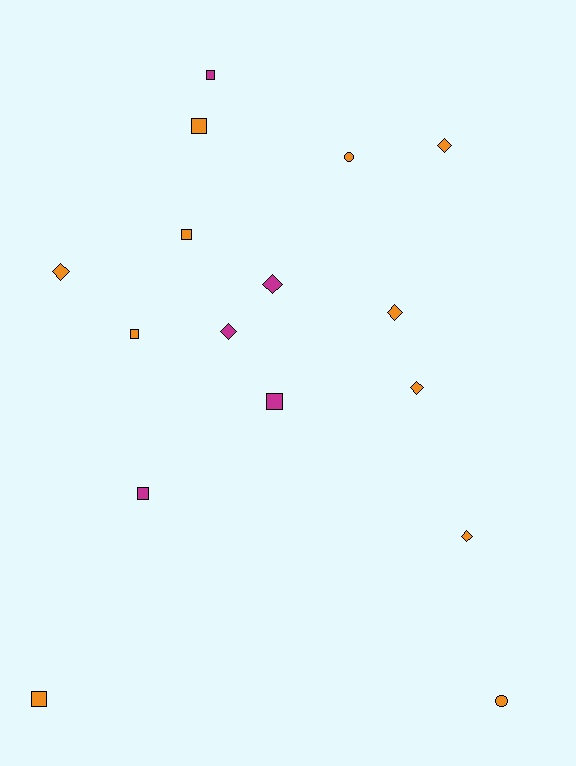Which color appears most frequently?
Orange, with 11 objects.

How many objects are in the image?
There are 16 objects.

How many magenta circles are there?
There are no magenta circles.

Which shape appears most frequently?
Diamond, with 7 objects.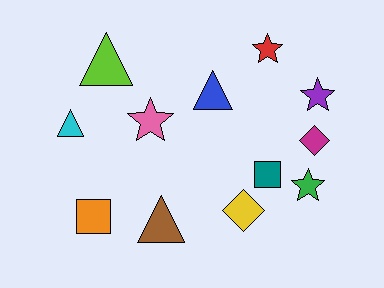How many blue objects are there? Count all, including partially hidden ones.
There is 1 blue object.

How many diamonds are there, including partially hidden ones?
There are 2 diamonds.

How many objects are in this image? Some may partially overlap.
There are 12 objects.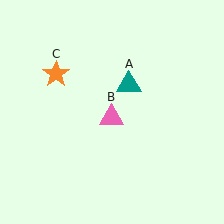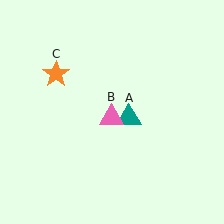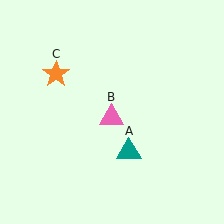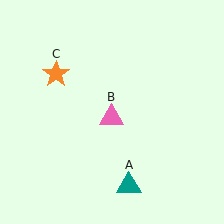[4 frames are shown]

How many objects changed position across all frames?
1 object changed position: teal triangle (object A).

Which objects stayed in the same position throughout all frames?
Pink triangle (object B) and orange star (object C) remained stationary.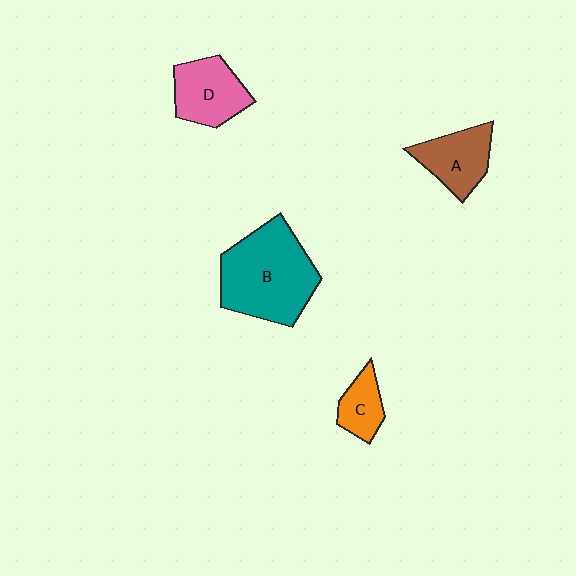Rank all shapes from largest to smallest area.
From largest to smallest: B (teal), D (pink), A (brown), C (orange).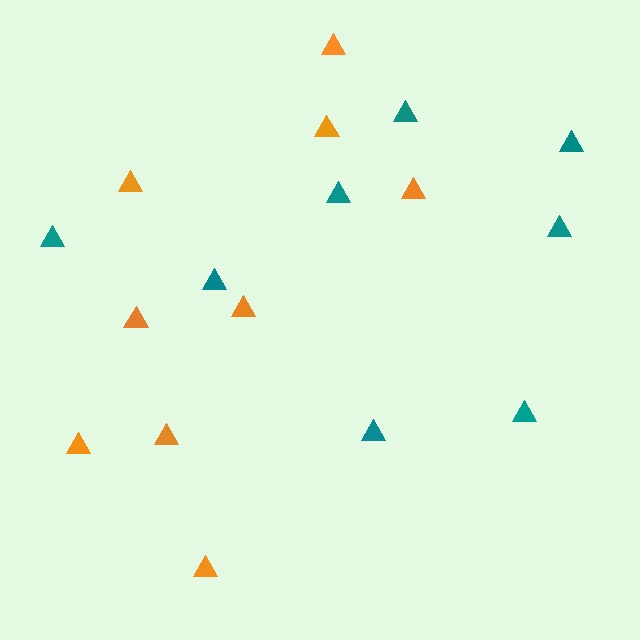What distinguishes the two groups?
There are 2 groups: one group of teal triangles (8) and one group of orange triangles (9).